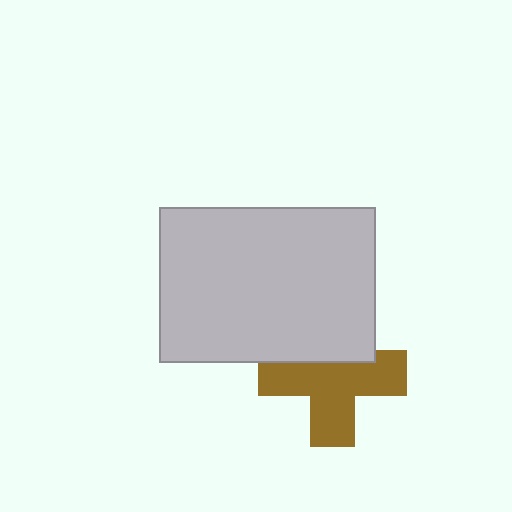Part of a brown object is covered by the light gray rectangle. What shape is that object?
It is a cross.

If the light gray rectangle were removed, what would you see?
You would see the complete brown cross.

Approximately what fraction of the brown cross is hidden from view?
Roughly 34% of the brown cross is hidden behind the light gray rectangle.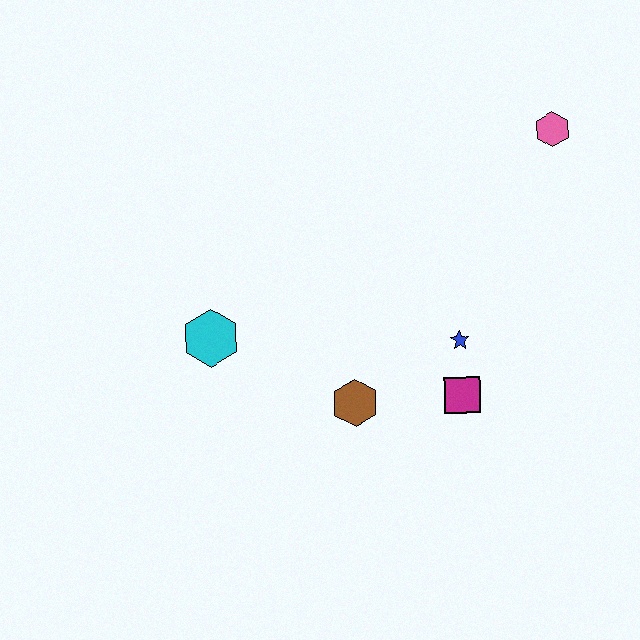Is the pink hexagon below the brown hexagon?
No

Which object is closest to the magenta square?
The blue star is closest to the magenta square.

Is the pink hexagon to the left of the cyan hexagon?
No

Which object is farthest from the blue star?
The cyan hexagon is farthest from the blue star.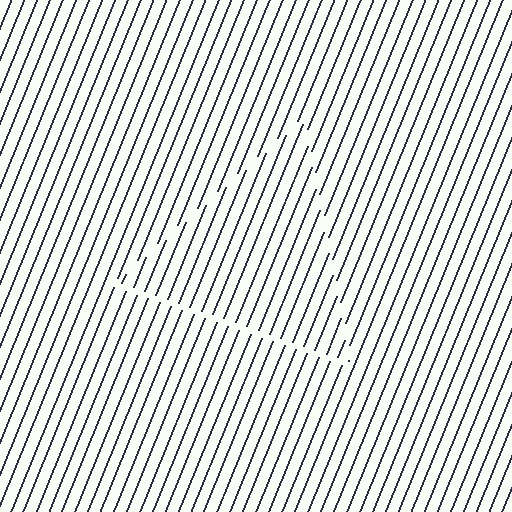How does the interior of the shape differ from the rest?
The interior of the shape contains the same grating, shifted by half a period — the contour is defined by the phase discontinuity where line-ends from the inner and outer gratings abut.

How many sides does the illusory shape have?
3 sides — the line-ends trace a triangle.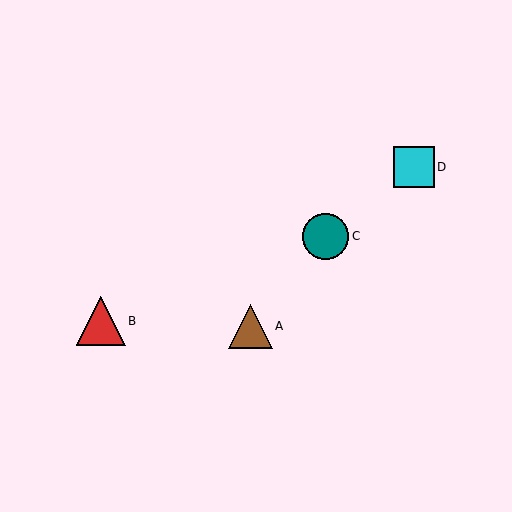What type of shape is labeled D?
Shape D is a cyan square.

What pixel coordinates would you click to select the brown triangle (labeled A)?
Click at (251, 326) to select the brown triangle A.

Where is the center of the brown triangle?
The center of the brown triangle is at (251, 326).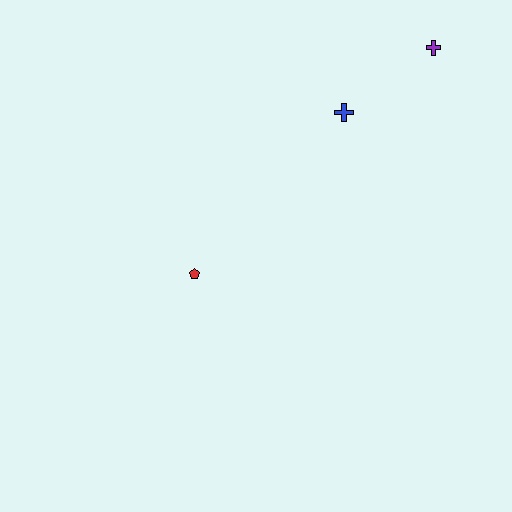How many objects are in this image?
There are 3 objects.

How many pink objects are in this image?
There are no pink objects.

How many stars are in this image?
There are no stars.